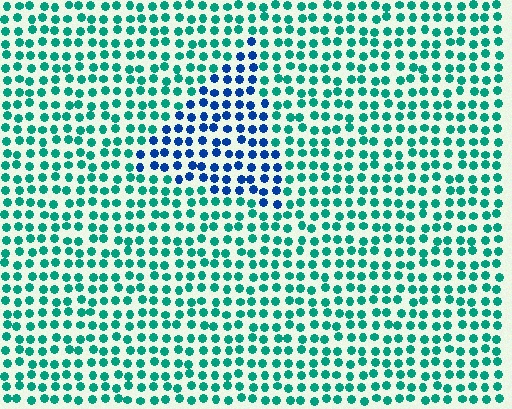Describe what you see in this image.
The image is filled with small teal elements in a uniform arrangement. A triangle-shaped region is visible where the elements are tinted to a slightly different hue, forming a subtle color boundary.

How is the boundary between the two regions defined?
The boundary is defined purely by a slight shift in hue (about 51 degrees). Spacing, size, and orientation are identical on both sides.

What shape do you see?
I see a triangle.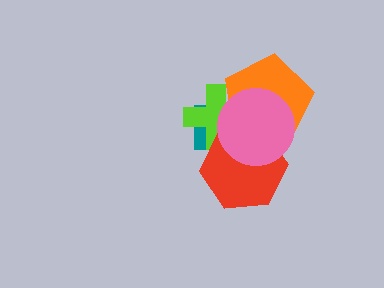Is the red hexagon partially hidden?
Yes, it is partially covered by another shape.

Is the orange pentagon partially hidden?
Yes, it is partially covered by another shape.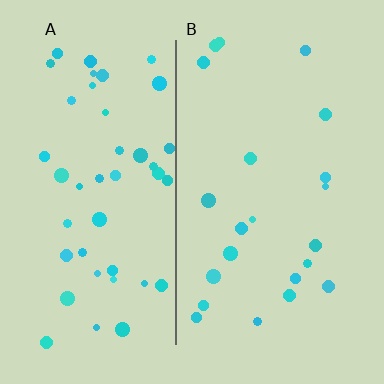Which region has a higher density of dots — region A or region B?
A (the left).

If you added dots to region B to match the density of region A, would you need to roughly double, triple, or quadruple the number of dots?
Approximately double.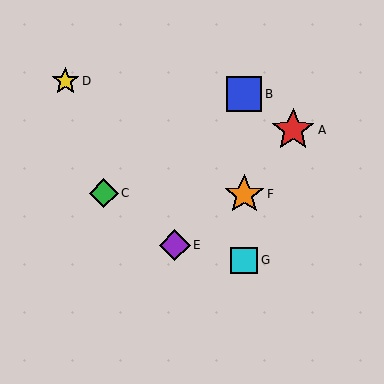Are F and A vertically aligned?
No, F is at x≈244 and A is at x≈293.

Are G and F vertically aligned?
Yes, both are at x≈244.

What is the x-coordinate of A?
Object A is at x≈293.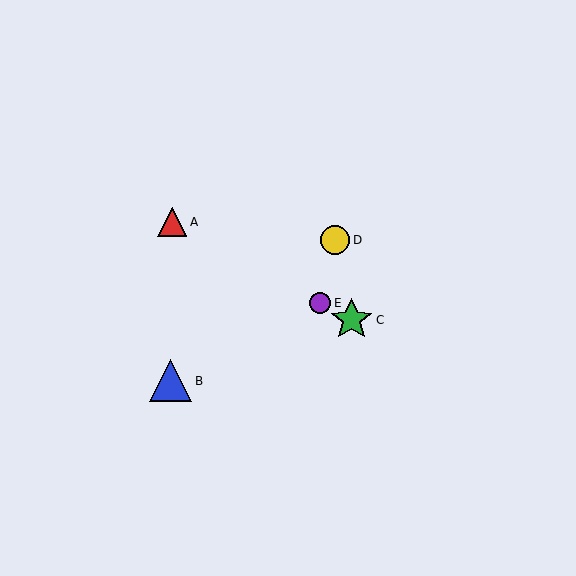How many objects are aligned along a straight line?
3 objects (A, C, E) are aligned along a straight line.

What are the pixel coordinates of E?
Object E is at (320, 303).